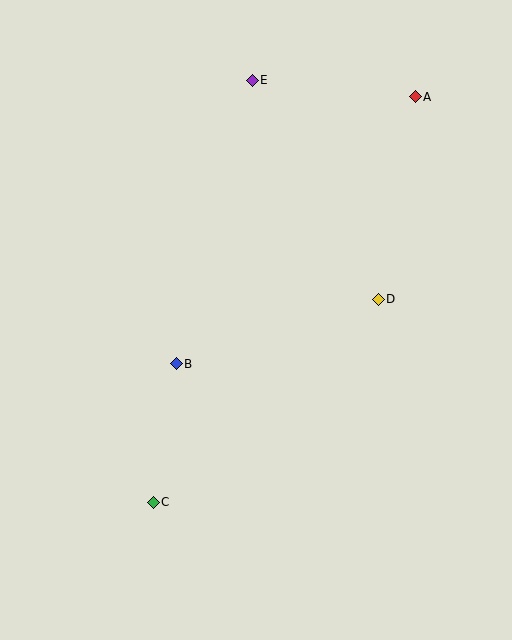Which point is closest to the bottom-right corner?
Point D is closest to the bottom-right corner.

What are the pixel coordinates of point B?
Point B is at (176, 364).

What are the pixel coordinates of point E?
Point E is at (252, 80).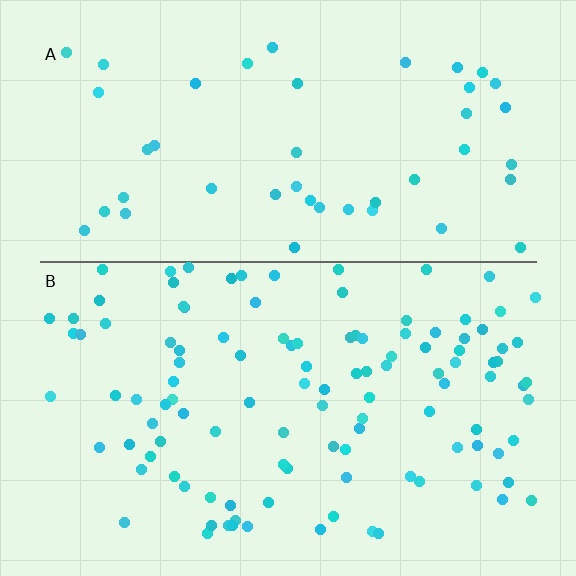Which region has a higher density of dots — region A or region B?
B (the bottom).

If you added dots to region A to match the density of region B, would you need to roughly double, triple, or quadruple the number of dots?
Approximately triple.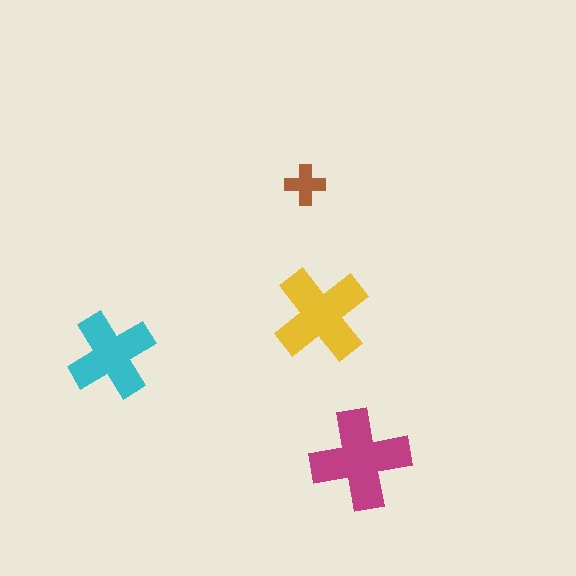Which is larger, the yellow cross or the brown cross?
The yellow one.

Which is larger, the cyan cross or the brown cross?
The cyan one.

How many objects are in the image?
There are 4 objects in the image.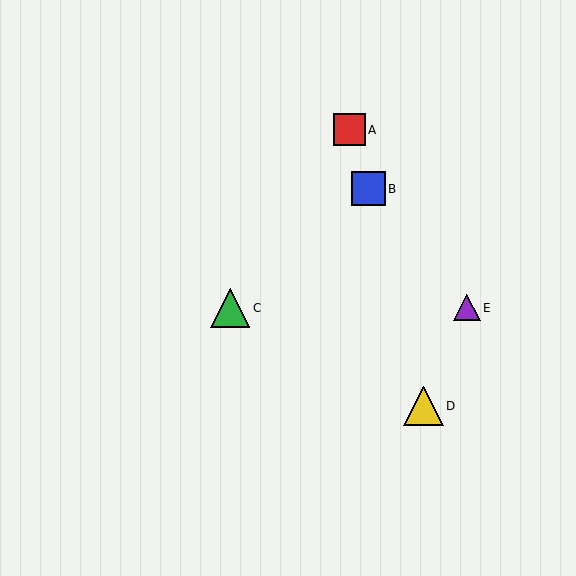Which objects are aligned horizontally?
Objects C, E are aligned horizontally.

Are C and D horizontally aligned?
No, C is at y≈308 and D is at y≈406.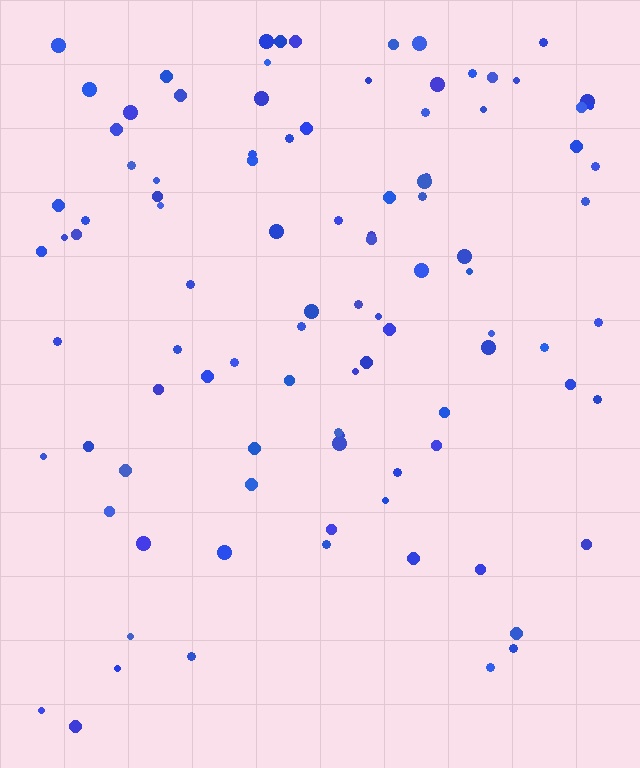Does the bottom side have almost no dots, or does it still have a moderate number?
Still a moderate number, just noticeably fewer than the top.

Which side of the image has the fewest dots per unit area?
The bottom.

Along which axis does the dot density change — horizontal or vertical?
Vertical.